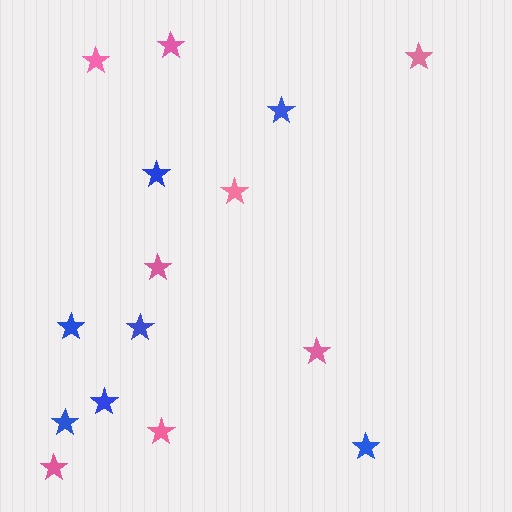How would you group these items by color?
There are 2 groups: one group of pink stars (8) and one group of blue stars (7).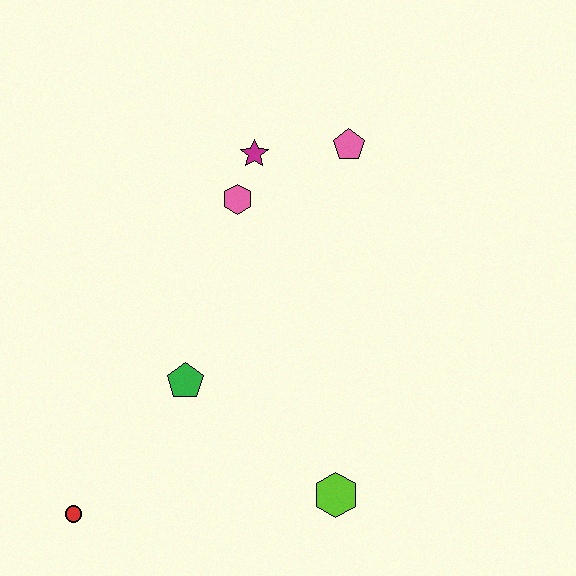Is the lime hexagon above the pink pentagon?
No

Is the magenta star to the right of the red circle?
Yes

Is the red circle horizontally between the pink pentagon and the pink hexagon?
No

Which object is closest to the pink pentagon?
The magenta star is closest to the pink pentagon.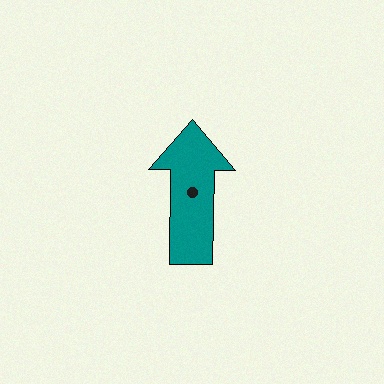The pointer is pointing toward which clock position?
Roughly 12 o'clock.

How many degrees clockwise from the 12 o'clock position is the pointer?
Approximately 1 degrees.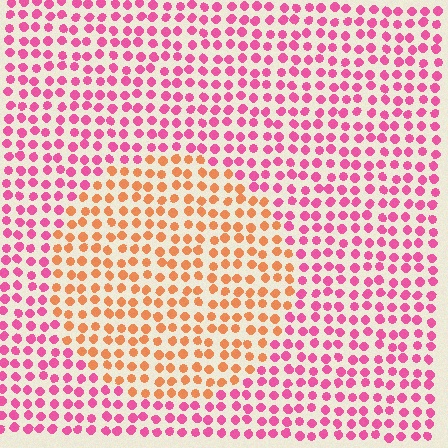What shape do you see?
I see a circle.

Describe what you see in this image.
The image is filled with small pink elements in a uniform arrangement. A circle-shaped region is visible where the elements are tinted to a slightly different hue, forming a subtle color boundary.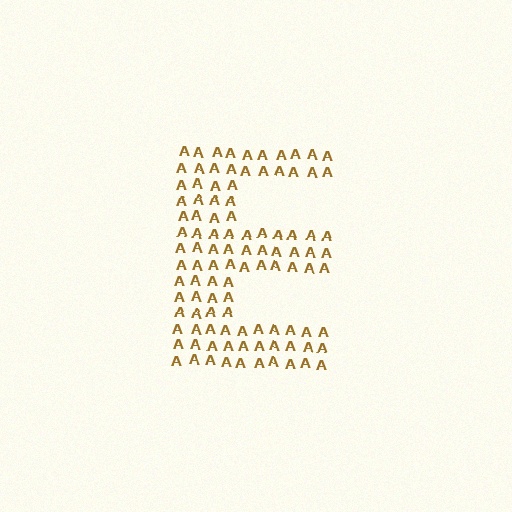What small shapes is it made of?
It is made of small letter A's.